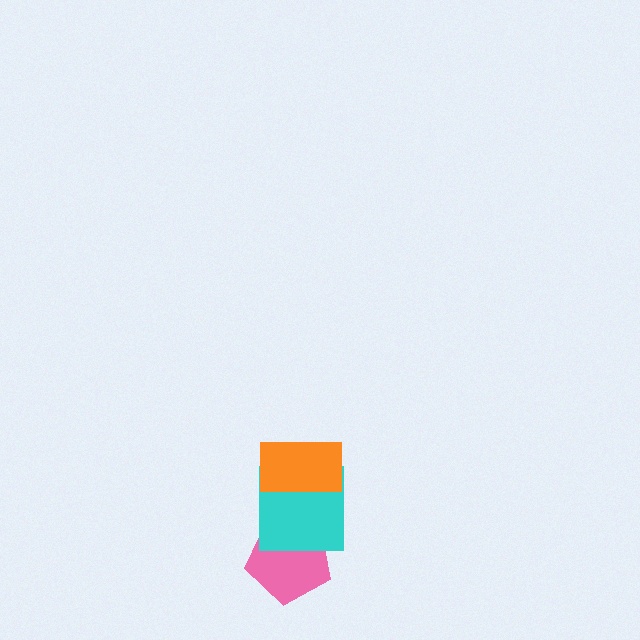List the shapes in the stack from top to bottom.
From top to bottom: the orange rectangle, the cyan square, the pink pentagon.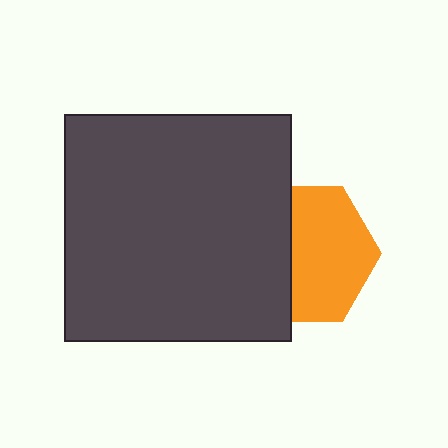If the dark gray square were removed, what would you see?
You would see the complete orange hexagon.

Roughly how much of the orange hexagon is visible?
About half of it is visible (roughly 60%).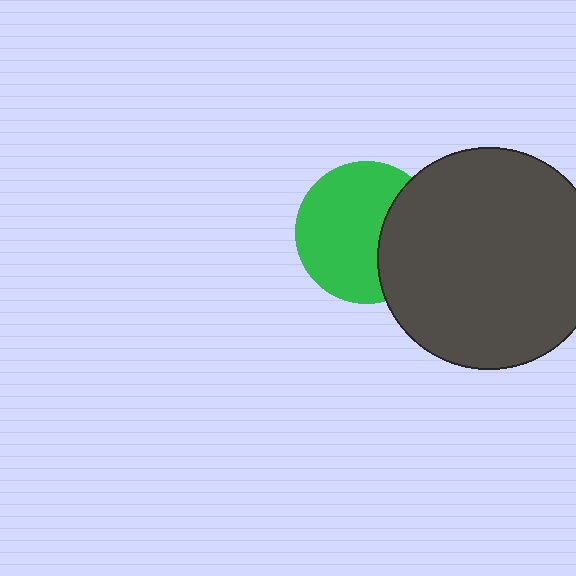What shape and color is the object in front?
The object in front is a dark gray circle.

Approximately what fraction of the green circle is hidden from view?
Roughly 32% of the green circle is hidden behind the dark gray circle.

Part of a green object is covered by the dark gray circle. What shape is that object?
It is a circle.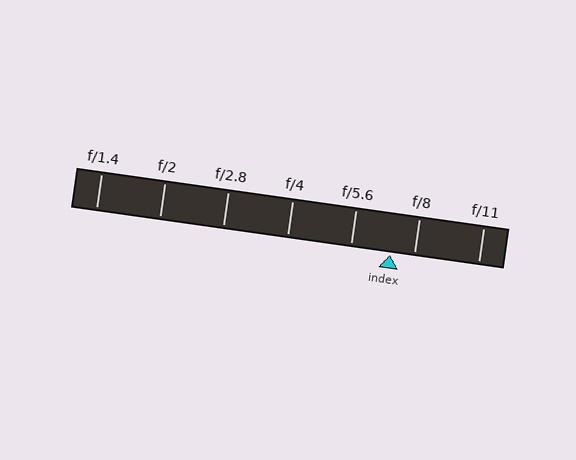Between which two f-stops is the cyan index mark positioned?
The index mark is between f/5.6 and f/8.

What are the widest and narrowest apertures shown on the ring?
The widest aperture shown is f/1.4 and the narrowest is f/11.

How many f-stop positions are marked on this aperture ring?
There are 7 f-stop positions marked.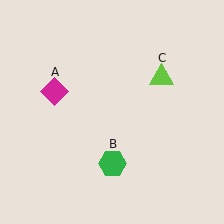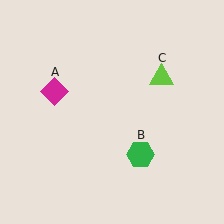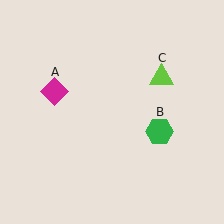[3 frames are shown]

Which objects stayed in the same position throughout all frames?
Magenta diamond (object A) and lime triangle (object C) remained stationary.